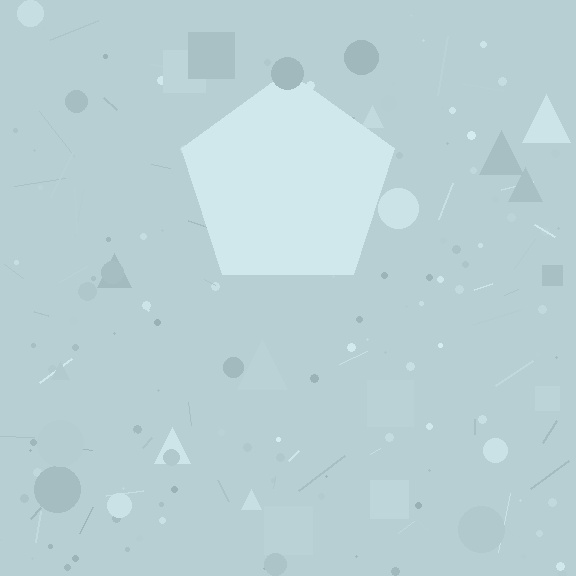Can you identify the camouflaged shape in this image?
The camouflaged shape is a pentagon.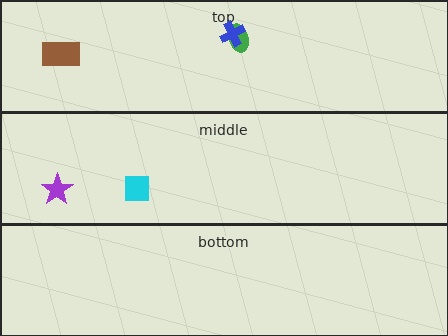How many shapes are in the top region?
3.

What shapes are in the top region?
The green ellipse, the brown rectangle, the blue cross.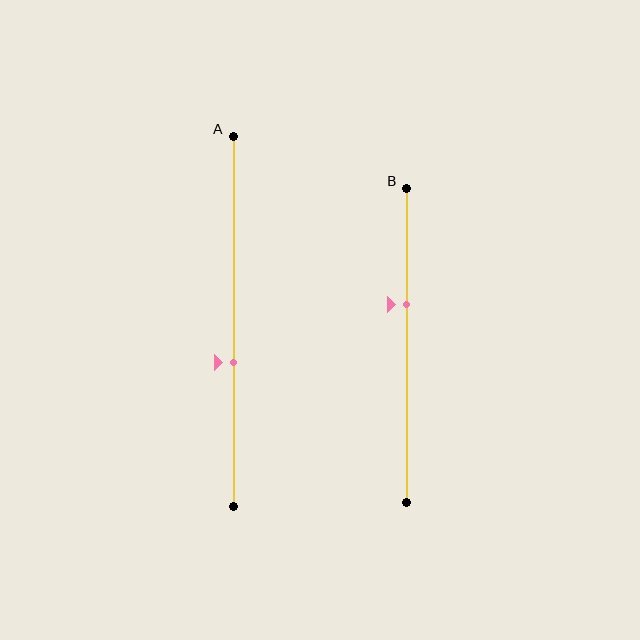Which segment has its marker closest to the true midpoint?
Segment A has its marker closest to the true midpoint.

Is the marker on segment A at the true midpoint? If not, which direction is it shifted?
No, the marker on segment A is shifted downward by about 11% of the segment length.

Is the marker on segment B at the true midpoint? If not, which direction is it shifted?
No, the marker on segment B is shifted upward by about 13% of the segment length.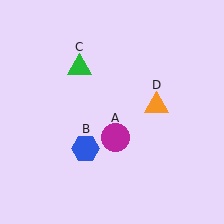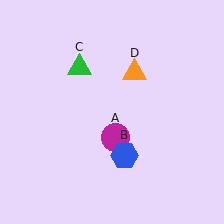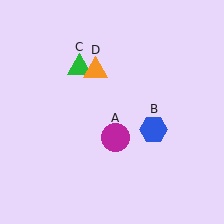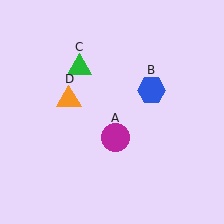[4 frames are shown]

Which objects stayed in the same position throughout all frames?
Magenta circle (object A) and green triangle (object C) remained stationary.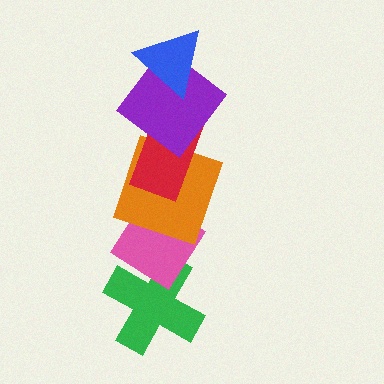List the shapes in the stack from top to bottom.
From top to bottom: the blue triangle, the purple diamond, the red rectangle, the orange square, the pink diamond, the green cross.